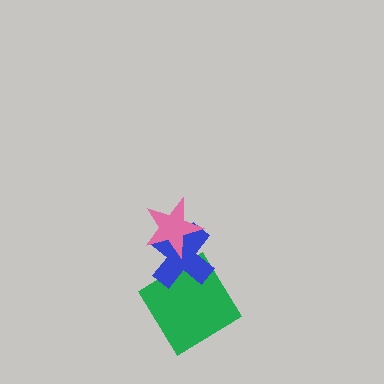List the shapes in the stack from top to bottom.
From top to bottom: the pink star, the blue cross, the green diamond.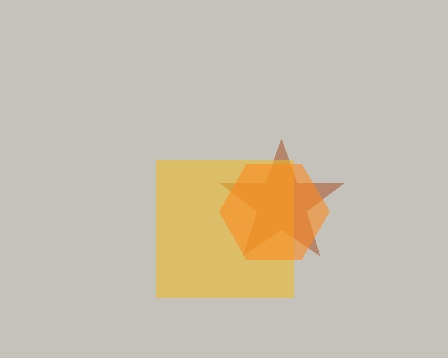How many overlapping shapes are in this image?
There are 3 overlapping shapes in the image.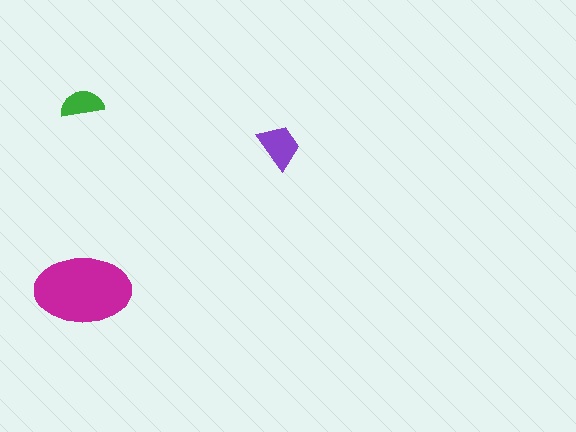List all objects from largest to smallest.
The magenta ellipse, the purple trapezoid, the green semicircle.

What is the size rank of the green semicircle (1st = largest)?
3rd.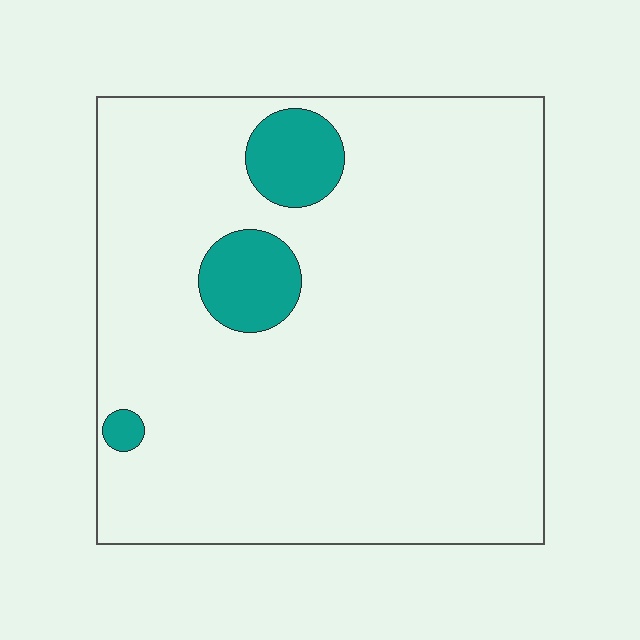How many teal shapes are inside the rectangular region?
3.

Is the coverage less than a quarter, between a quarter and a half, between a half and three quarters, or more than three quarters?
Less than a quarter.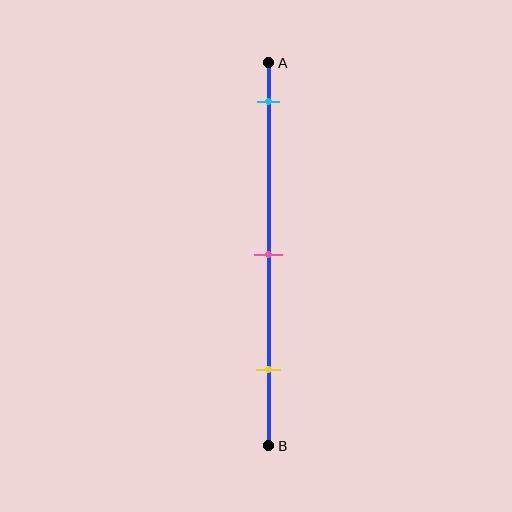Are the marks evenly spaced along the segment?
Yes, the marks are approximately evenly spaced.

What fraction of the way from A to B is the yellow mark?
The yellow mark is approximately 80% (0.8) of the way from A to B.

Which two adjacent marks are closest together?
The pink and yellow marks are the closest adjacent pair.